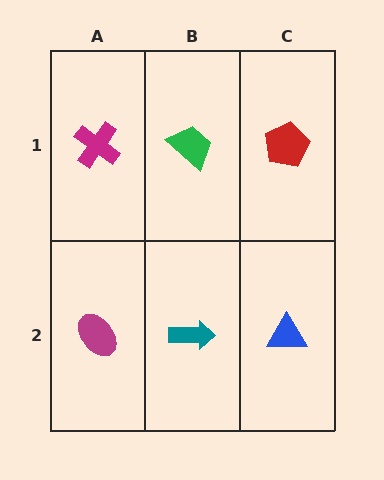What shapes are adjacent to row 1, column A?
A magenta ellipse (row 2, column A), a green trapezoid (row 1, column B).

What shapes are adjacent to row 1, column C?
A blue triangle (row 2, column C), a green trapezoid (row 1, column B).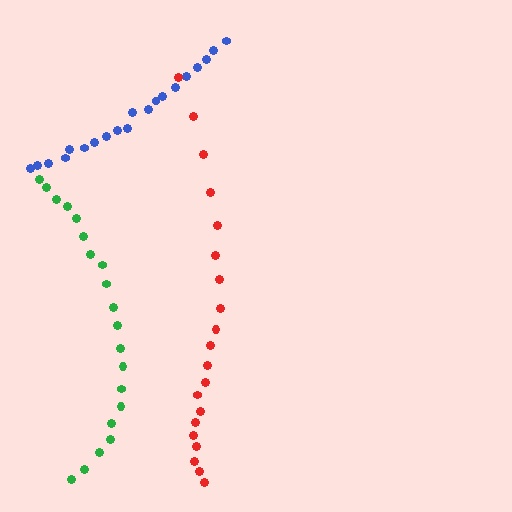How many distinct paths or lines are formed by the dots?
There are 3 distinct paths.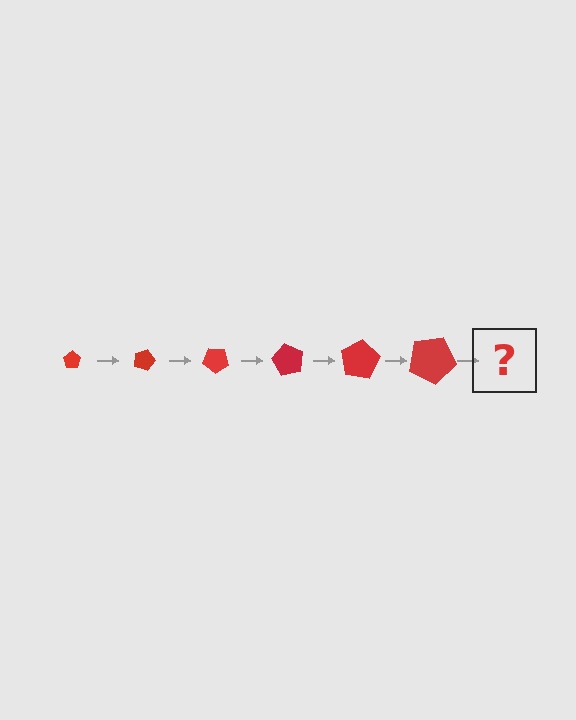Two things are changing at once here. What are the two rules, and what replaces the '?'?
The two rules are that the pentagon grows larger each step and it rotates 20 degrees each step. The '?' should be a pentagon, larger than the previous one and rotated 120 degrees from the start.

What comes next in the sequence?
The next element should be a pentagon, larger than the previous one and rotated 120 degrees from the start.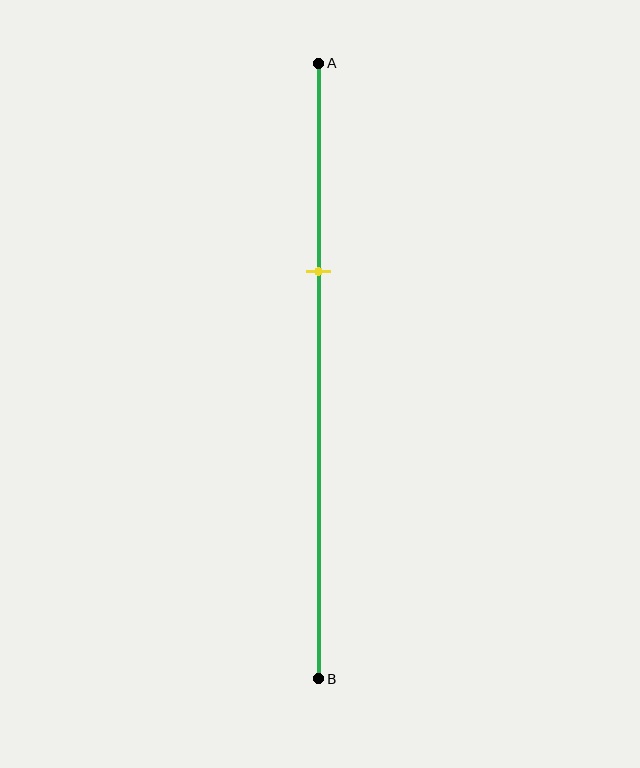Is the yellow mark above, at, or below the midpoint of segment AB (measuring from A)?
The yellow mark is above the midpoint of segment AB.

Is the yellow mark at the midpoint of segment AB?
No, the mark is at about 35% from A, not at the 50% midpoint.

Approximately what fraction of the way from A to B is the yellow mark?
The yellow mark is approximately 35% of the way from A to B.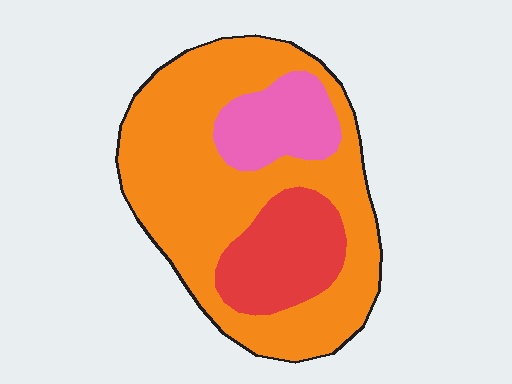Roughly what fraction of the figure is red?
Red takes up between a sixth and a third of the figure.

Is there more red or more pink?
Red.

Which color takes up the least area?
Pink, at roughly 15%.